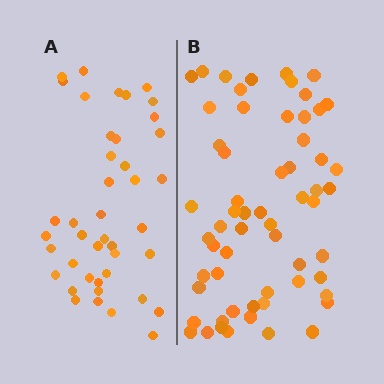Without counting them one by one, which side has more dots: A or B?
Region B (the right region) has more dots.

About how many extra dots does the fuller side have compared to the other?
Region B has approximately 20 more dots than region A.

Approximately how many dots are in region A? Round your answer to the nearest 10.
About 40 dots. (The exact count is 42, which rounds to 40.)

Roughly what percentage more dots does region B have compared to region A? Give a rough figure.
About 45% more.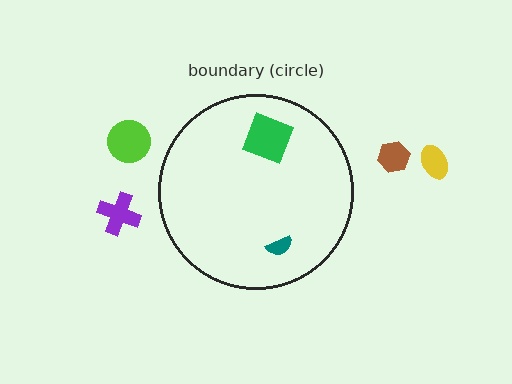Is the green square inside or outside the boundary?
Inside.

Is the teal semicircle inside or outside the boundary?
Inside.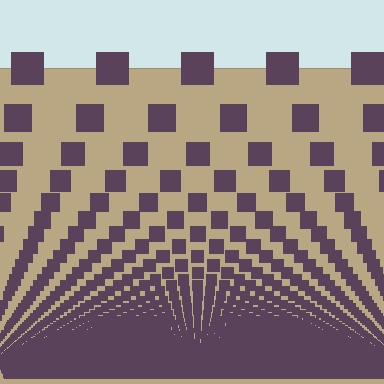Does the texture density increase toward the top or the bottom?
Density increases toward the bottom.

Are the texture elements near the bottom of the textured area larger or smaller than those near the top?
Smaller. The gradient is inverted — elements near the bottom are smaller and denser.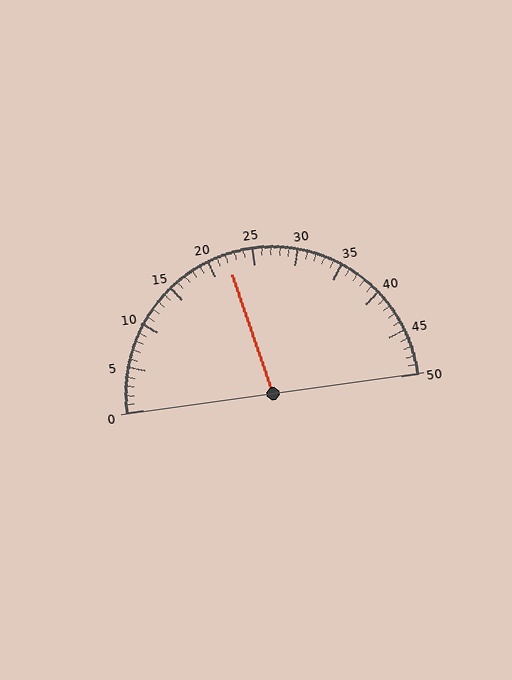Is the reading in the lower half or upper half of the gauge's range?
The reading is in the lower half of the range (0 to 50).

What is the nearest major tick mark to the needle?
The nearest major tick mark is 20.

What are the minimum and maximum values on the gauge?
The gauge ranges from 0 to 50.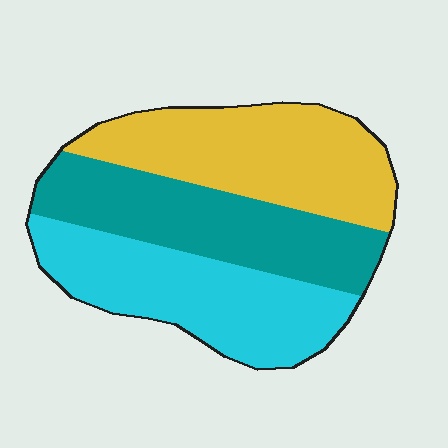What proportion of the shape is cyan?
Cyan takes up about one third (1/3) of the shape.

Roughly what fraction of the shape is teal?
Teal covers about 30% of the shape.